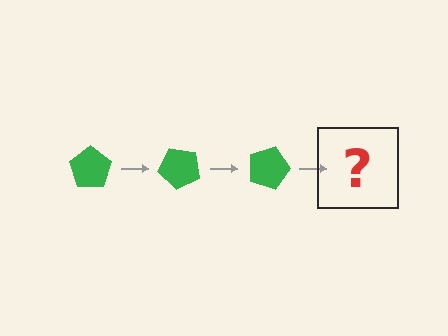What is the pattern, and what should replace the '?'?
The pattern is that the pentagon rotates 45 degrees each step. The '?' should be a green pentagon rotated 135 degrees.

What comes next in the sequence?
The next element should be a green pentagon rotated 135 degrees.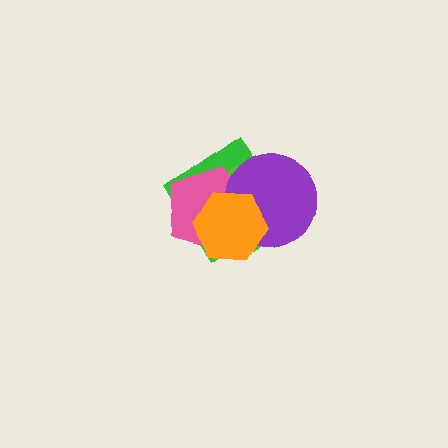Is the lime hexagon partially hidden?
Yes, it is partially covered by another shape.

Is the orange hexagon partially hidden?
No, no other shape covers it.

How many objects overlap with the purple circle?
4 objects overlap with the purple circle.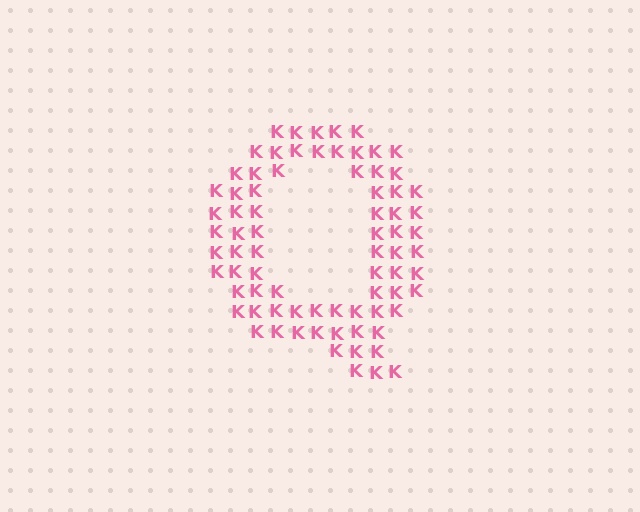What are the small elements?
The small elements are letter K's.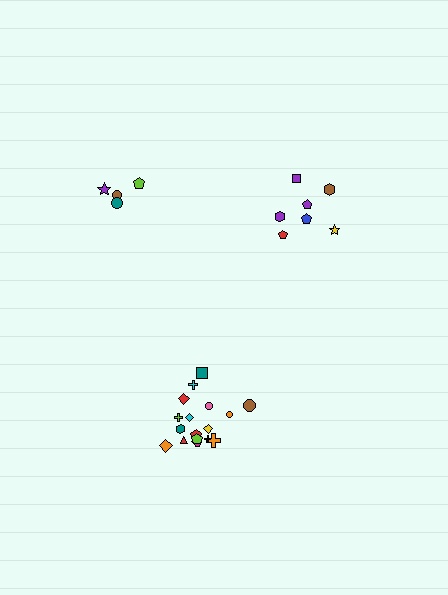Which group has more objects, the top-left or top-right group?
The top-right group.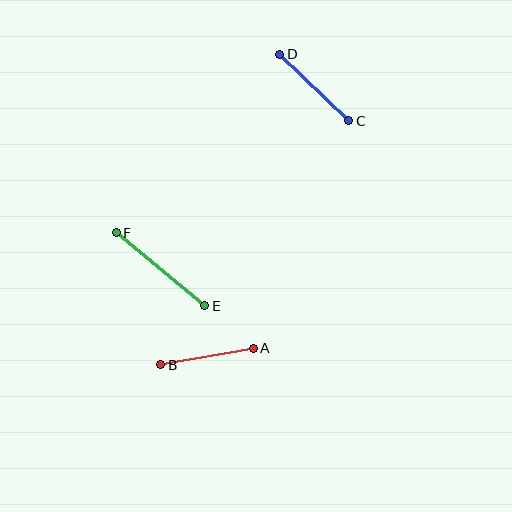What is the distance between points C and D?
The distance is approximately 96 pixels.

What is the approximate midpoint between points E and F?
The midpoint is at approximately (160, 269) pixels.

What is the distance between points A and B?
The distance is approximately 94 pixels.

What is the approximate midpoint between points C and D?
The midpoint is at approximately (314, 87) pixels.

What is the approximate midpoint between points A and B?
The midpoint is at approximately (207, 356) pixels.